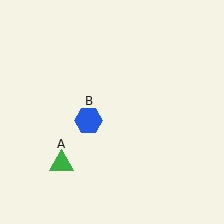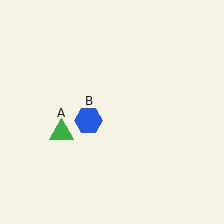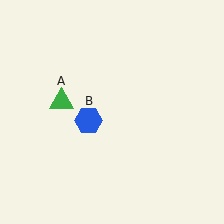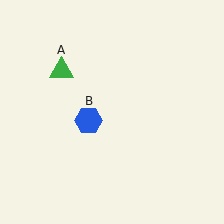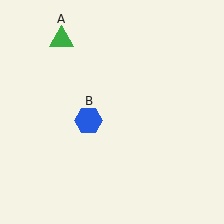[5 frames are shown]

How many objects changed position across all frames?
1 object changed position: green triangle (object A).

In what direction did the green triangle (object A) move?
The green triangle (object A) moved up.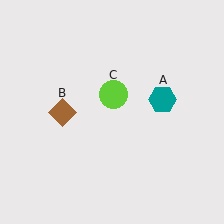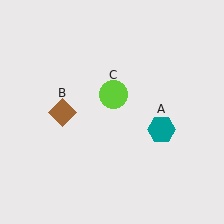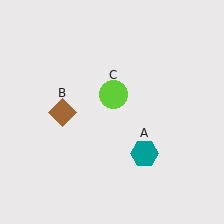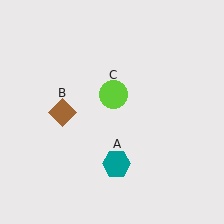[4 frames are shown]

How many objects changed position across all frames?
1 object changed position: teal hexagon (object A).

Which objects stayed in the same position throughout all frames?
Brown diamond (object B) and lime circle (object C) remained stationary.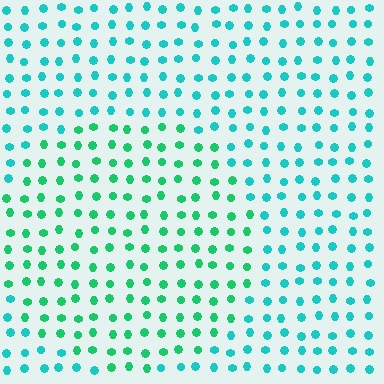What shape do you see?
I see a circle.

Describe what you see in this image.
The image is filled with small cyan elements in a uniform arrangement. A circle-shaped region is visible where the elements are tinted to a slightly different hue, forming a subtle color boundary.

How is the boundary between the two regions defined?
The boundary is defined purely by a slight shift in hue (about 31 degrees). Spacing, size, and orientation are identical on both sides.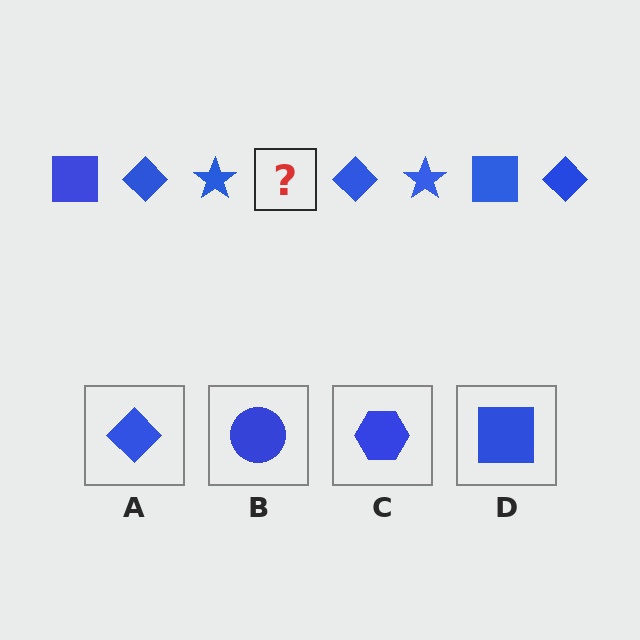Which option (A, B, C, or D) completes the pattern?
D.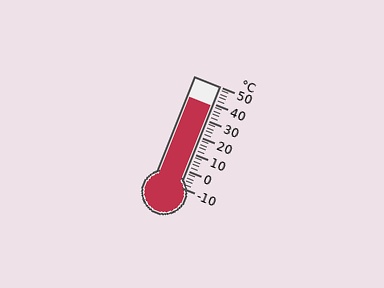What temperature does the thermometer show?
The thermometer shows approximately 38°C.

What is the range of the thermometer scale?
The thermometer scale ranges from -10°C to 50°C.